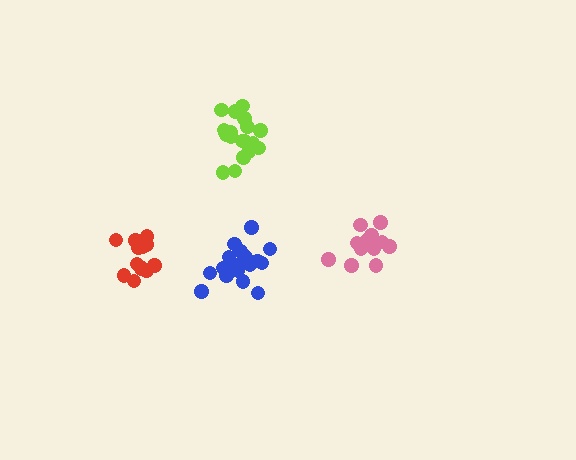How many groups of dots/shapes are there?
There are 4 groups.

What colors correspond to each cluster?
The clusters are colored: blue, lime, red, pink.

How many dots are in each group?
Group 1: 20 dots, Group 2: 19 dots, Group 3: 14 dots, Group 4: 15 dots (68 total).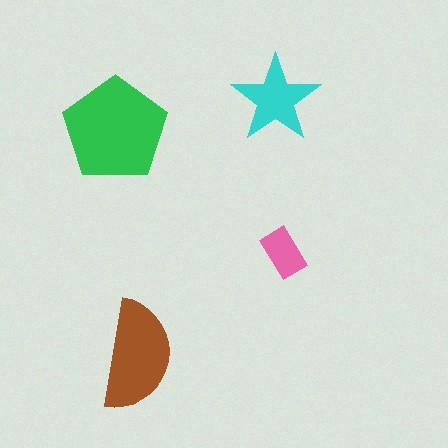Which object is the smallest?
The pink rectangle.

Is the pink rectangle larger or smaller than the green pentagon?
Smaller.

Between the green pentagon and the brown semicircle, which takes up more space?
The green pentagon.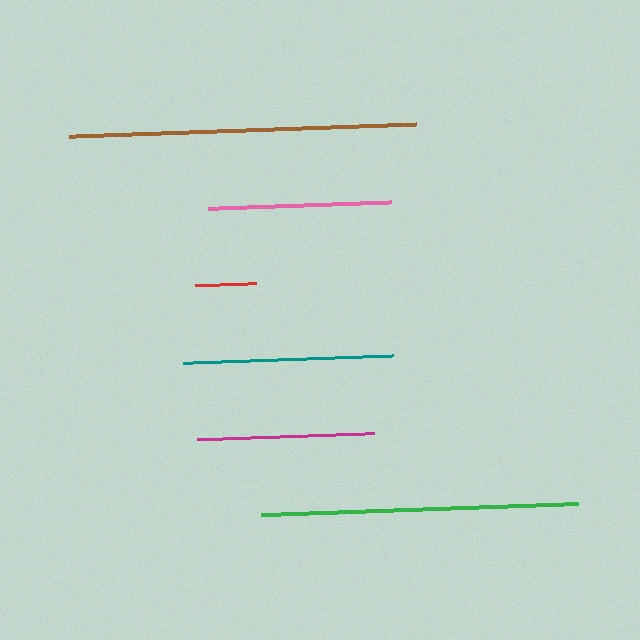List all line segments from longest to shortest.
From longest to shortest: brown, green, teal, pink, magenta, red.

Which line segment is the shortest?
The red line is the shortest at approximately 61 pixels.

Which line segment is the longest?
The brown line is the longest at approximately 347 pixels.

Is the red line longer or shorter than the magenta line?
The magenta line is longer than the red line.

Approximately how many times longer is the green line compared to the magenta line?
The green line is approximately 1.8 times the length of the magenta line.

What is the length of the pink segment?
The pink segment is approximately 183 pixels long.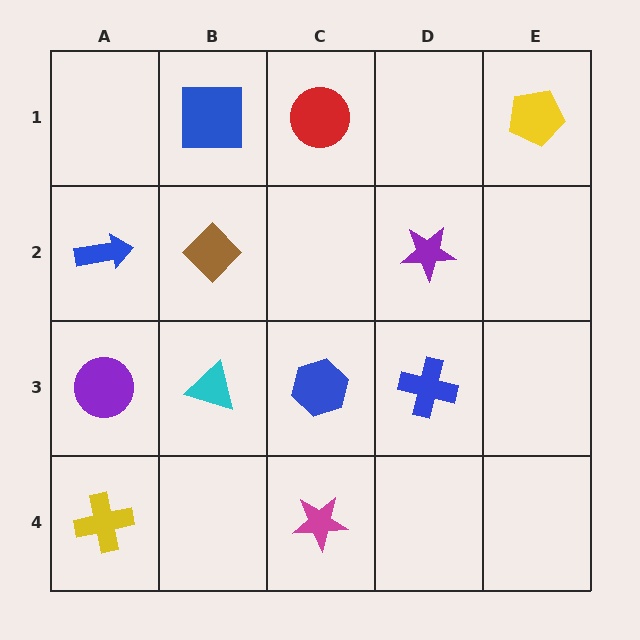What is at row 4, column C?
A magenta star.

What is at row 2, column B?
A brown diamond.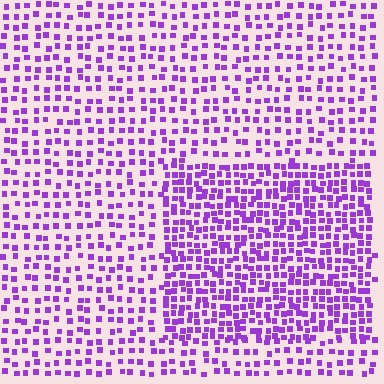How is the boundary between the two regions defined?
The boundary is defined by a change in element density (approximately 1.8x ratio). All elements are the same color, size, and shape.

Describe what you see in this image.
The image contains small purple elements arranged at two different densities. A rectangle-shaped region is visible where the elements are more densely packed than the surrounding area.